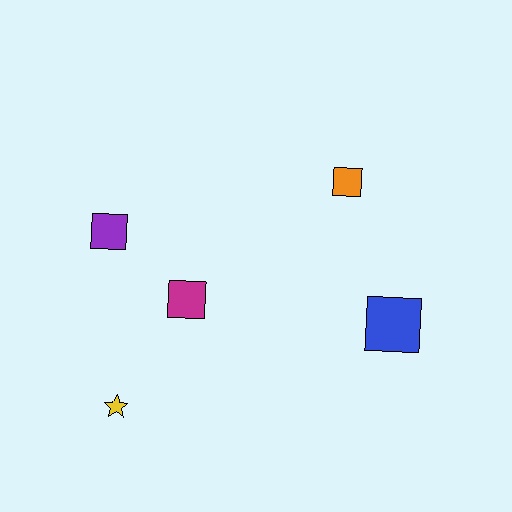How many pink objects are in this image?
There are no pink objects.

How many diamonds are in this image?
There are no diamonds.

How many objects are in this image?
There are 5 objects.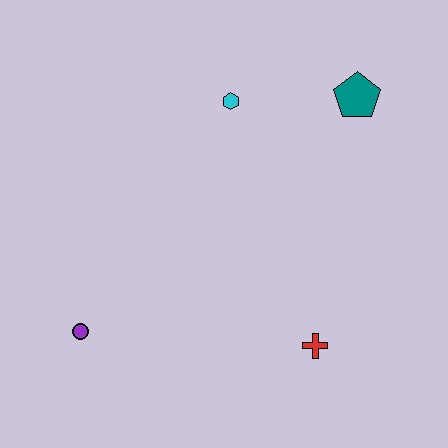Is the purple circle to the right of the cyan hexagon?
No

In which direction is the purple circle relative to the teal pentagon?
The purple circle is to the left of the teal pentagon.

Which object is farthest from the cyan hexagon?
The purple circle is farthest from the cyan hexagon.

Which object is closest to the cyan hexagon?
The teal pentagon is closest to the cyan hexagon.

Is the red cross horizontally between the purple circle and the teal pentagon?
Yes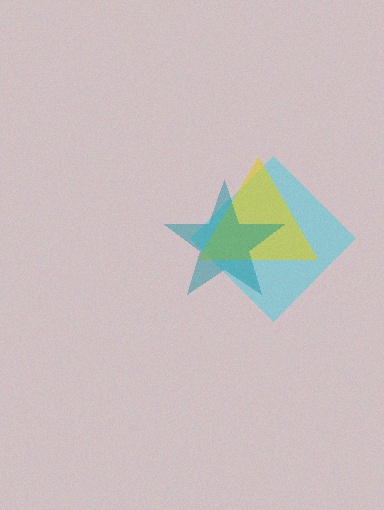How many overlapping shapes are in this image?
There are 3 overlapping shapes in the image.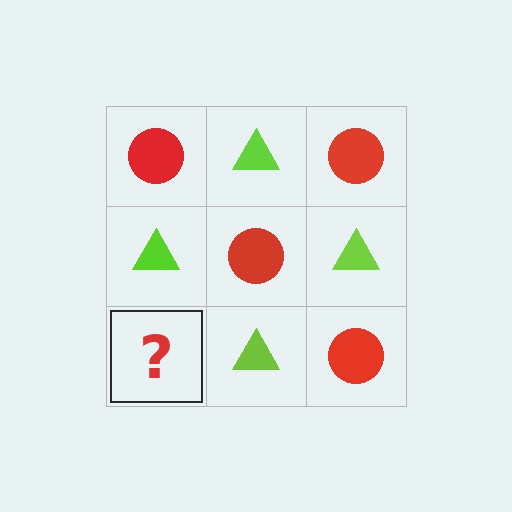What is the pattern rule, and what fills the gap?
The rule is that it alternates red circle and lime triangle in a checkerboard pattern. The gap should be filled with a red circle.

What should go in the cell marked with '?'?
The missing cell should contain a red circle.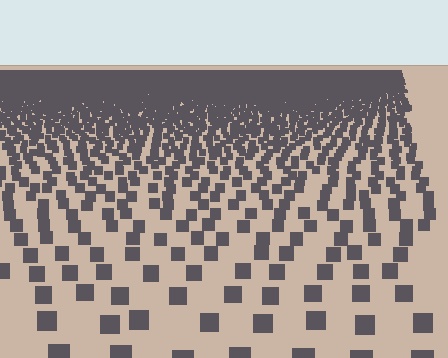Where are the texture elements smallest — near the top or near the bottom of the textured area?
Near the top.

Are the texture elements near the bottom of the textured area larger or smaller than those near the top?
Larger. Near the bottom, elements are closer to the viewer and appear at a bigger on-screen size.